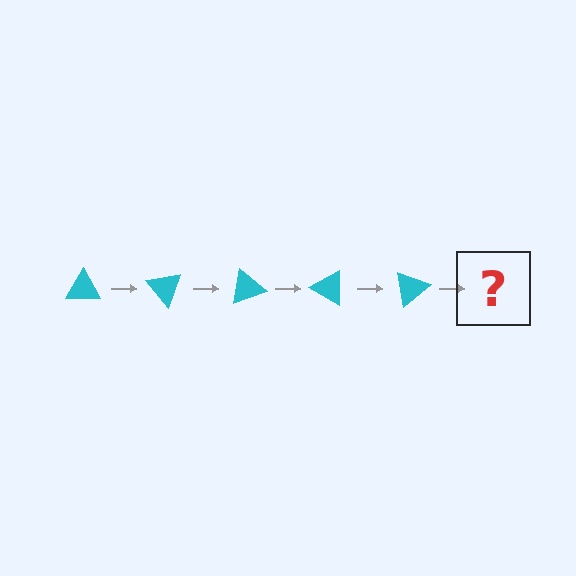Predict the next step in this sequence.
The next step is a cyan triangle rotated 250 degrees.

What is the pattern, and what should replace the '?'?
The pattern is that the triangle rotates 50 degrees each step. The '?' should be a cyan triangle rotated 250 degrees.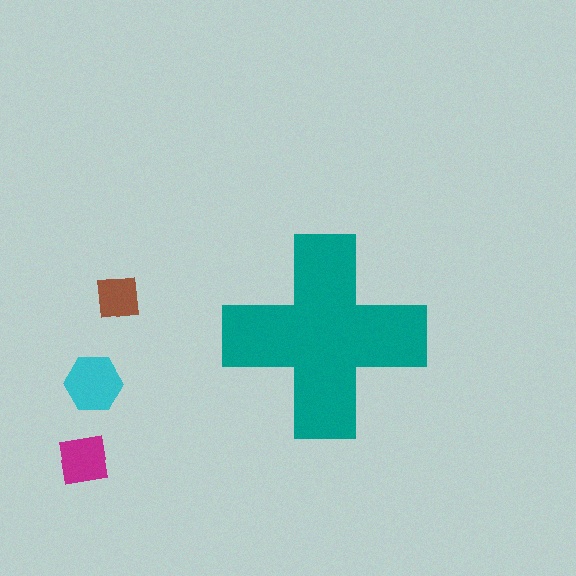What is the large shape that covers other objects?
A teal cross.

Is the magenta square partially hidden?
No, the magenta square is fully visible.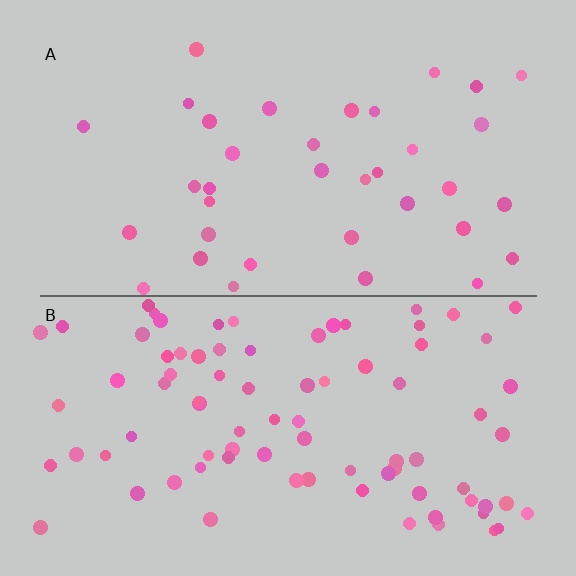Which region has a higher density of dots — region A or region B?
B (the bottom).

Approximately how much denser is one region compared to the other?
Approximately 2.3× — region B over region A.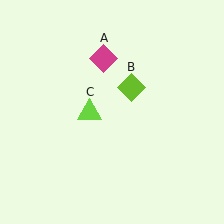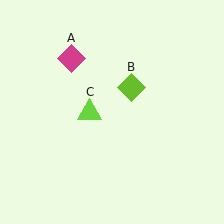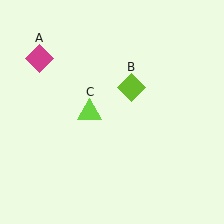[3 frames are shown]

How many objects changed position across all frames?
1 object changed position: magenta diamond (object A).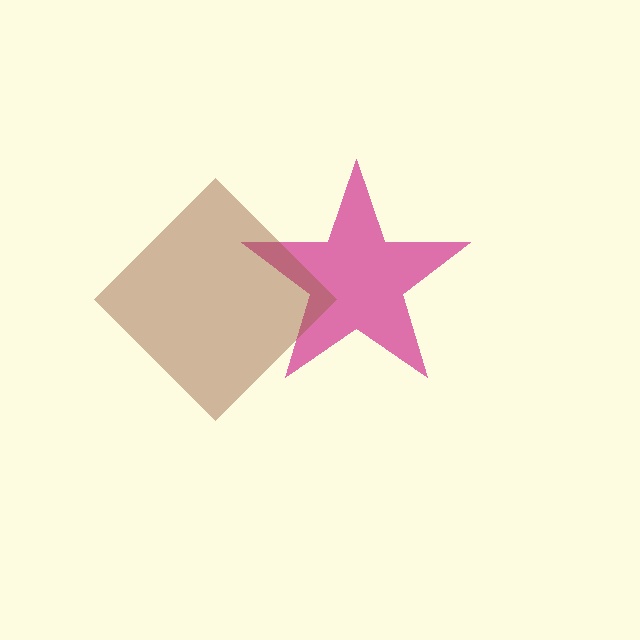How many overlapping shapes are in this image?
There are 2 overlapping shapes in the image.